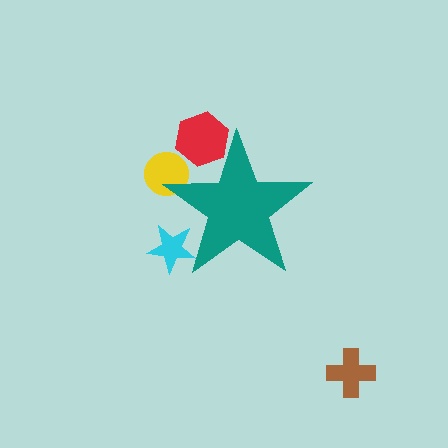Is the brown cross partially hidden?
No, the brown cross is fully visible.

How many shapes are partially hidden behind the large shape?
3 shapes are partially hidden.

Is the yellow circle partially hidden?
Yes, the yellow circle is partially hidden behind the teal star.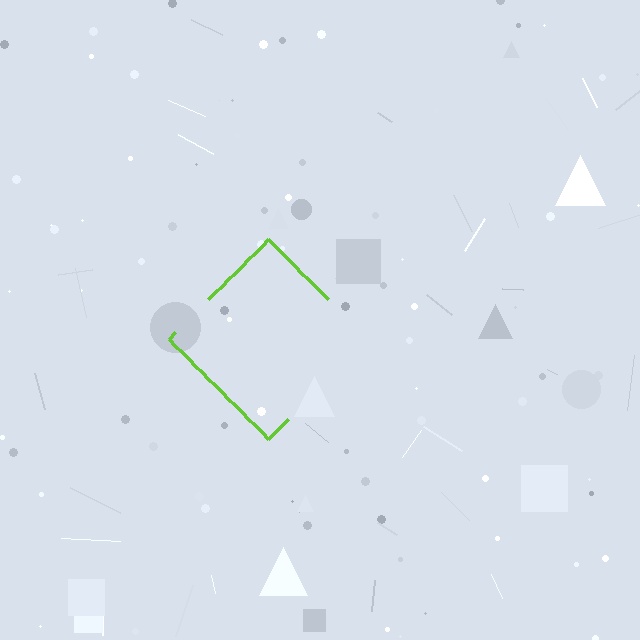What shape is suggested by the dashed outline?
The dashed outline suggests a diamond.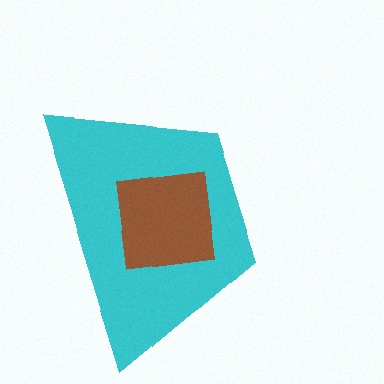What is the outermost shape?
The cyan trapezoid.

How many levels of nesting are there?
2.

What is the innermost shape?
The brown square.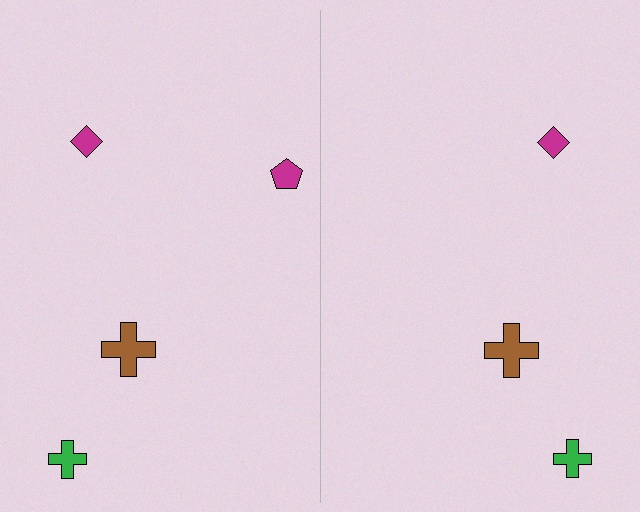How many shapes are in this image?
There are 7 shapes in this image.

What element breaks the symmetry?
A magenta pentagon is missing from the right side.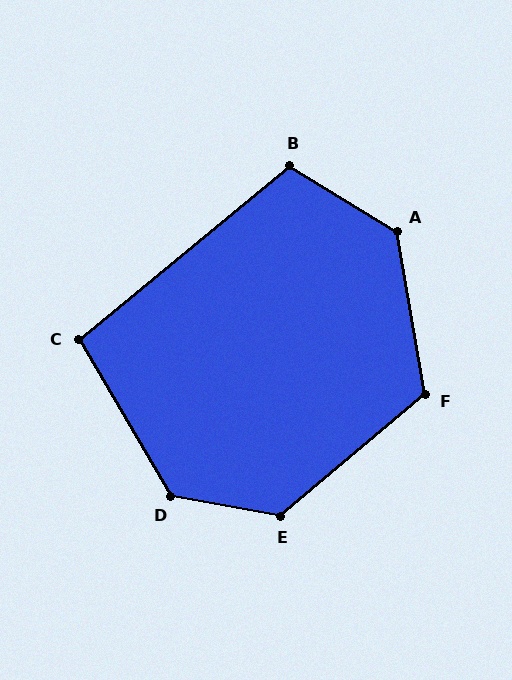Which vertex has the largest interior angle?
A, at approximately 131 degrees.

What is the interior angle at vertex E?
Approximately 130 degrees (obtuse).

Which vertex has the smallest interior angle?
C, at approximately 99 degrees.